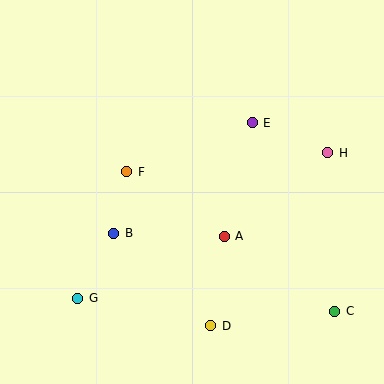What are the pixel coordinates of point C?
Point C is at (335, 311).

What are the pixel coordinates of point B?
Point B is at (114, 233).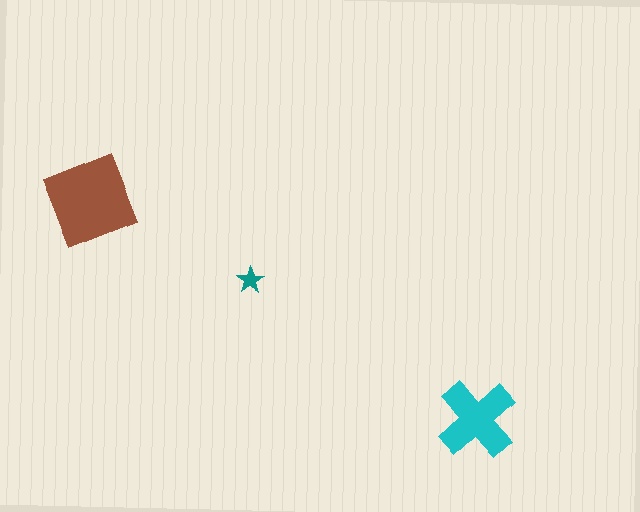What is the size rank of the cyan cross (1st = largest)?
2nd.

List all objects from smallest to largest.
The teal star, the cyan cross, the brown diamond.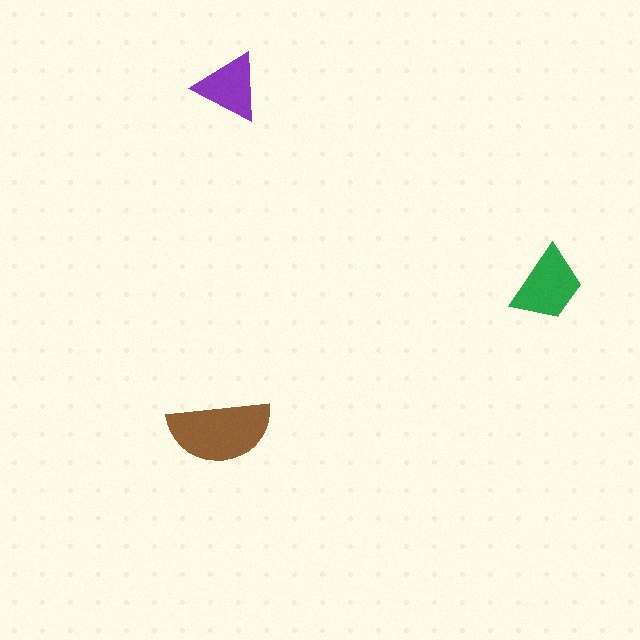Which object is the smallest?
The purple triangle.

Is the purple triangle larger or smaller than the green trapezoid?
Smaller.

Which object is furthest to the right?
The green trapezoid is rightmost.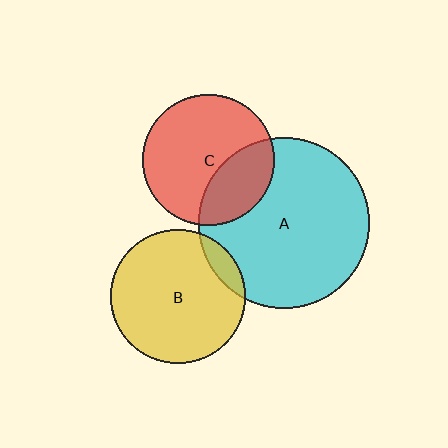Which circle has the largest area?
Circle A (cyan).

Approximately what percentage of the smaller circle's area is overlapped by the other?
Approximately 30%.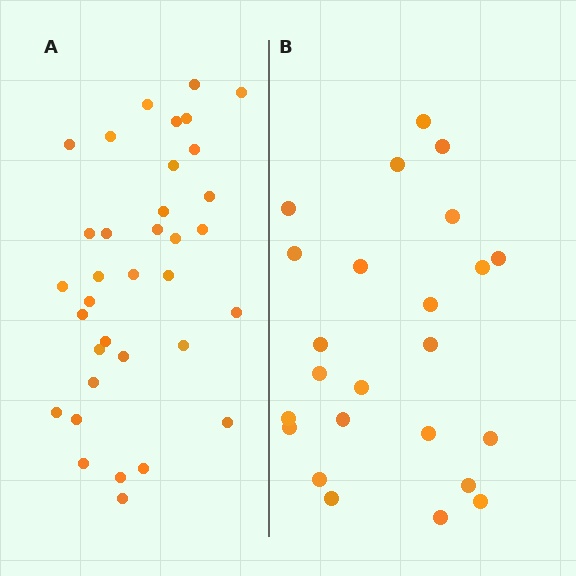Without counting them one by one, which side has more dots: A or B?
Region A (the left region) has more dots.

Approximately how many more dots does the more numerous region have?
Region A has roughly 12 or so more dots than region B.